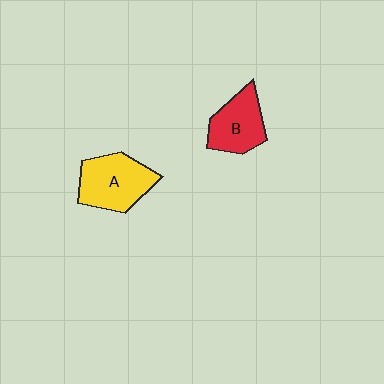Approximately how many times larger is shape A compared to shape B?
Approximately 1.3 times.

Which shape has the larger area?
Shape A (yellow).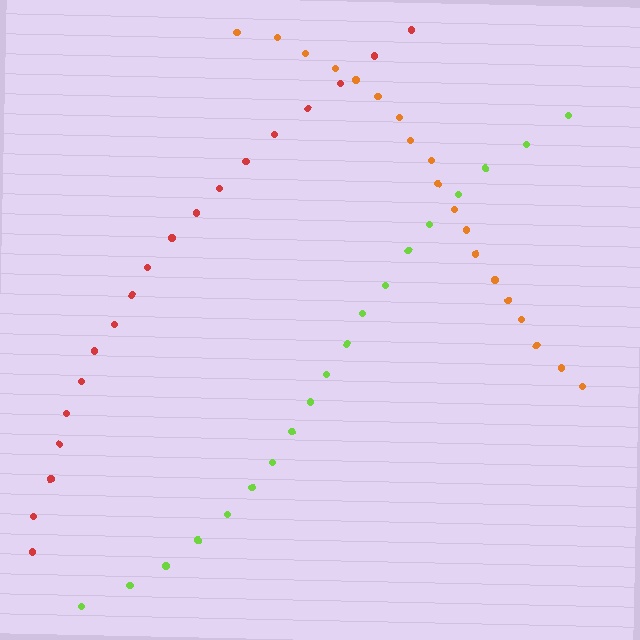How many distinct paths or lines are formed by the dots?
There are 3 distinct paths.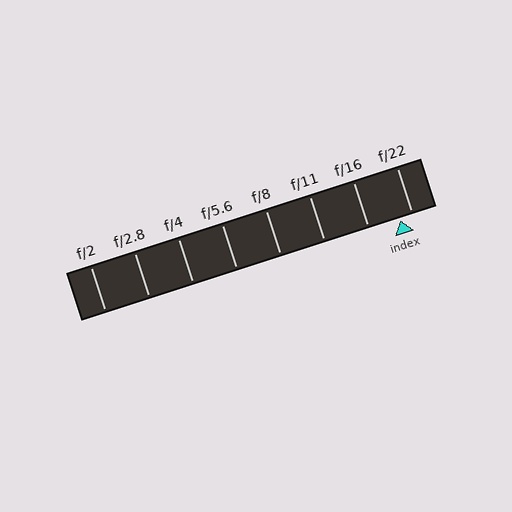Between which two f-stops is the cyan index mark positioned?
The index mark is between f/16 and f/22.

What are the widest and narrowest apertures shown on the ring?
The widest aperture shown is f/2 and the narrowest is f/22.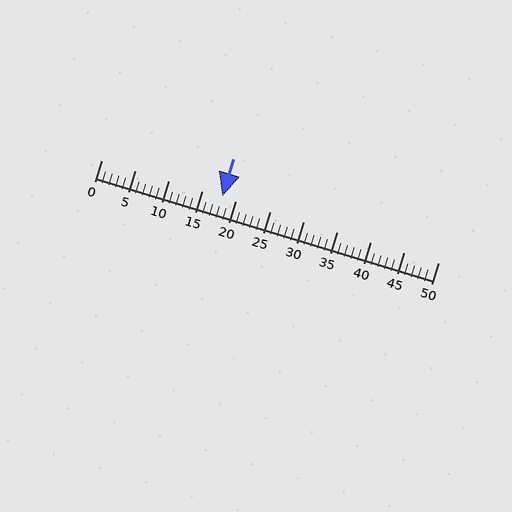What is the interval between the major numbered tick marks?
The major tick marks are spaced 5 units apart.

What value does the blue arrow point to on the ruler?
The blue arrow points to approximately 18.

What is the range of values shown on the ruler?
The ruler shows values from 0 to 50.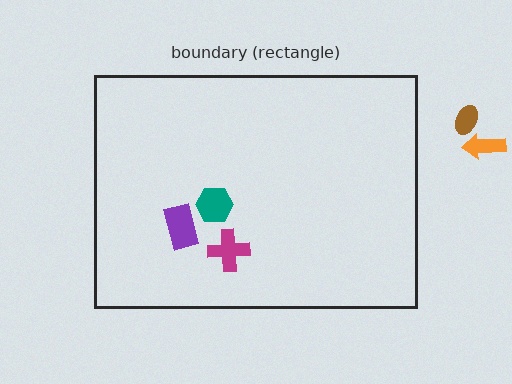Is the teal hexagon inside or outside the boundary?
Inside.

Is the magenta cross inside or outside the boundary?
Inside.